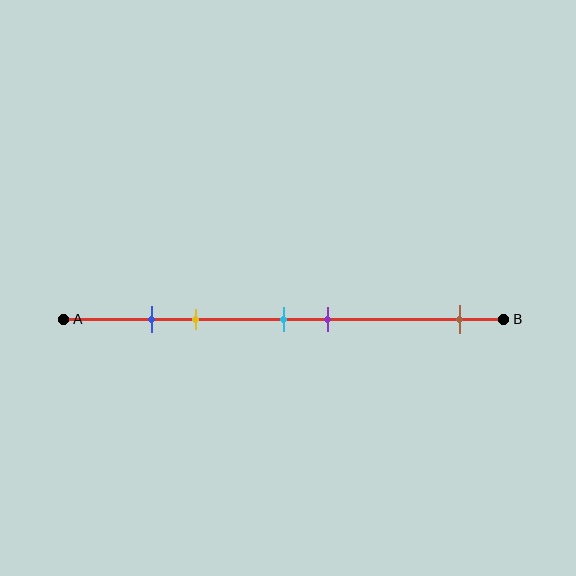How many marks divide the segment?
There are 5 marks dividing the segment.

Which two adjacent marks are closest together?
The blue and yellow marks are the closest adjacent pair.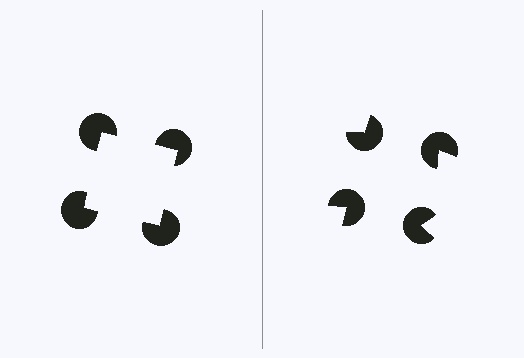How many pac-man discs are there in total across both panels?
8 — 4 on each side.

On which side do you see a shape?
An illusory square appears on the left side. On the right side the wedge cuts are rotated, so no coherent shape forms.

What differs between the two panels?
The pac-man discs are positioned identically on both sides; only the wedge orientations differ. On the left they align to a square; on the right they are misaligned.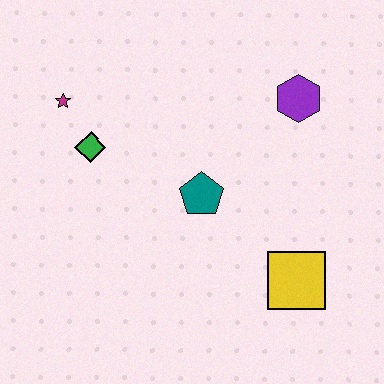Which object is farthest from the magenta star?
The yellow square is farthest from the magenta star.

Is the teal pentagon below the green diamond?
Yes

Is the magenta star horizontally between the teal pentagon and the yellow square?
No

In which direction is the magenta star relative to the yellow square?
The magenta star is to the left of the yellow square.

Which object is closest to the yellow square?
The teal pentagon is closest to the yellow square.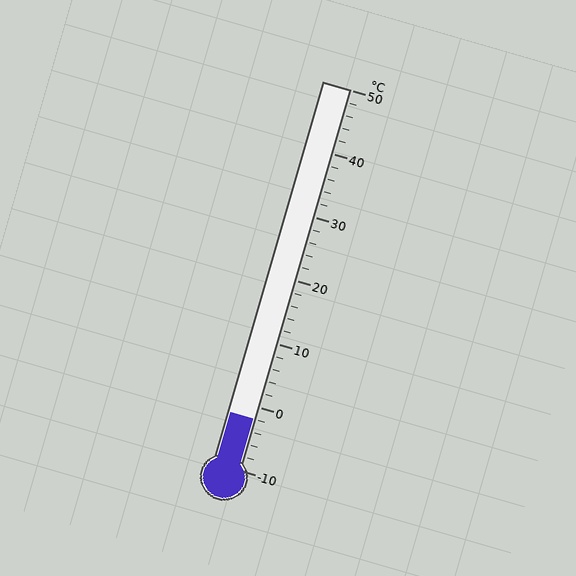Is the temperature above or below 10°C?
The temperature is below 10°C.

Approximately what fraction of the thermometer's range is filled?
The thermometer is filled to approximately 15% of its range.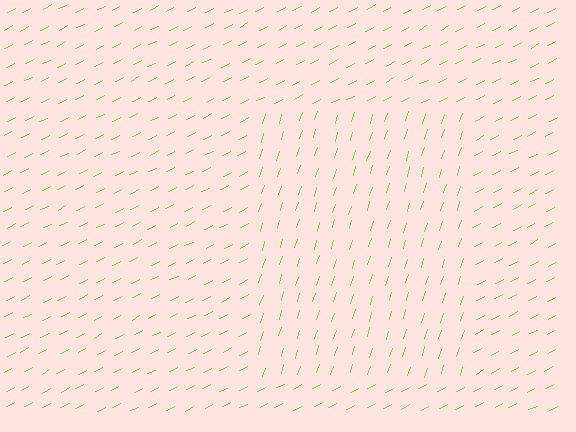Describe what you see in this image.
The image is filled with small lime line segments. A rectangle region in the image has lines oriented differently from the surrounding lines, creating a visible texture boundary.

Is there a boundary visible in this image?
Yes, there is a texture boundary formed by a change in line orientation.